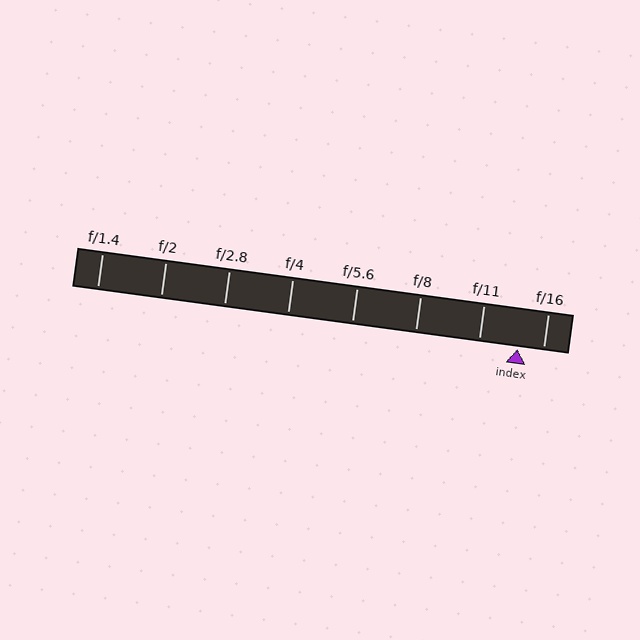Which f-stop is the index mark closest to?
The index mark is closest to f/16.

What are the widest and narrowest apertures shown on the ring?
The widest aperture shown is f/1.4 and the narrowest is f/16.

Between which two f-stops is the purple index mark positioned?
The index mark is between f/11 and f/16.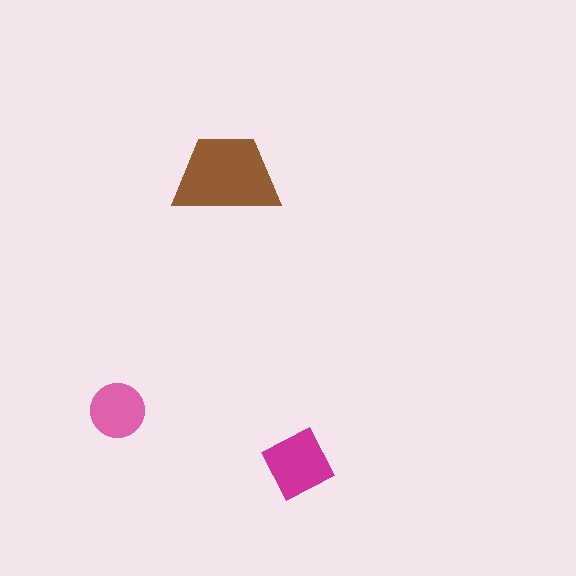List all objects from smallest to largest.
The pink circle, the magenta square, the brown trapezoid.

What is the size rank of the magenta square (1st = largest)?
2nd.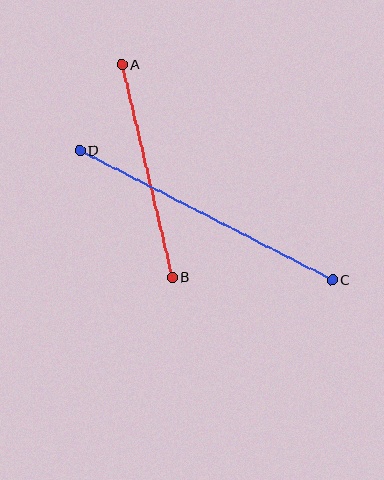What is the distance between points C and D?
The distance is approximately 284 pixels.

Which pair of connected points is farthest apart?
Points C and D are farthest apart.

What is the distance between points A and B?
The distance is approximately 219 pixels.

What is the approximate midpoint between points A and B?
The midpoint is at approximately (147, 171) pixels.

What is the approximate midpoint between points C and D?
The midpoint is at approximately (206, 216) pixels.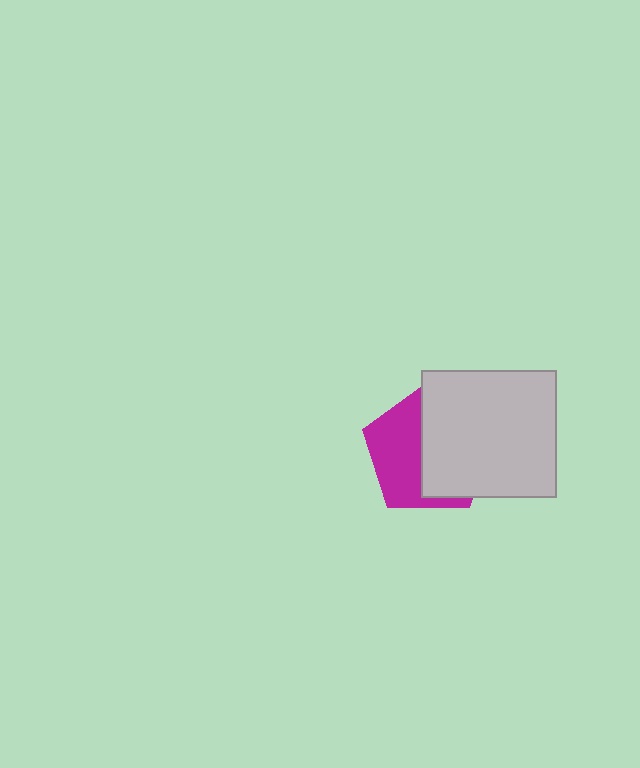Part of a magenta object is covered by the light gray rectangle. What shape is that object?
It is a pentagon.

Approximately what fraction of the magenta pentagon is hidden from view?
Roughly 53% of the magenta pentagon is hidden behind the light gray rectangle.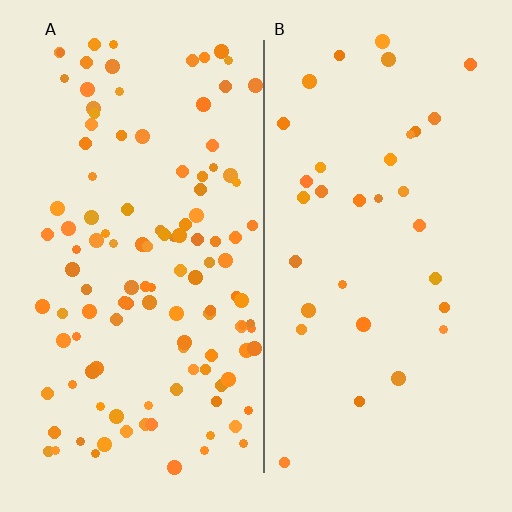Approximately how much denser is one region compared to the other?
Approximately 3.6× — region A over region B.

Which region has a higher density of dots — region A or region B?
A (the left).